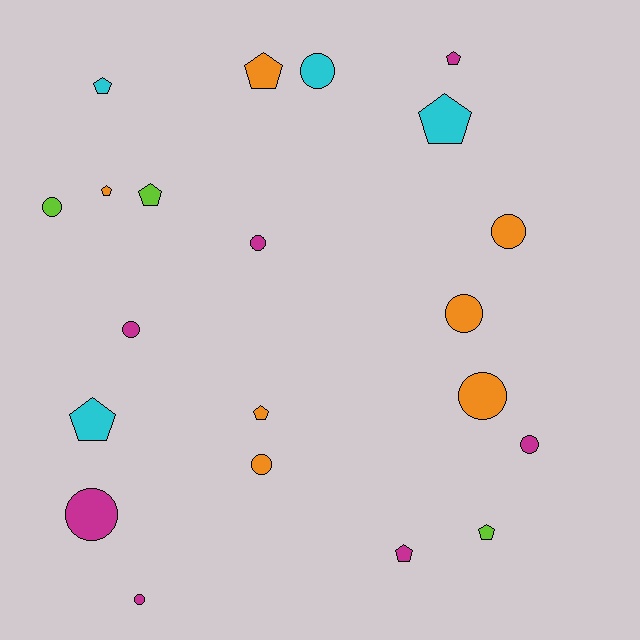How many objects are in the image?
There are 21 objects.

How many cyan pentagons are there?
There are 3 cyan pentagons.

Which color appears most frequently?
Orange, with 7 objects.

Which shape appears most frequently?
Circle, with 11 objects.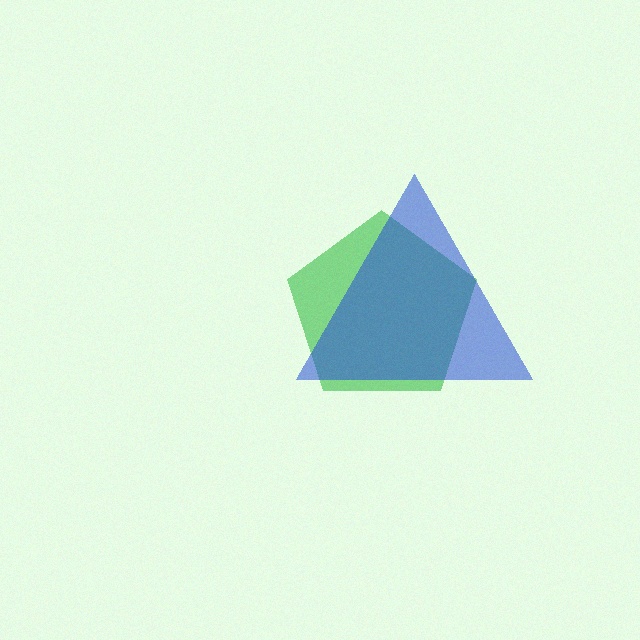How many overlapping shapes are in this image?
There are 2 overlapping shapes in the image.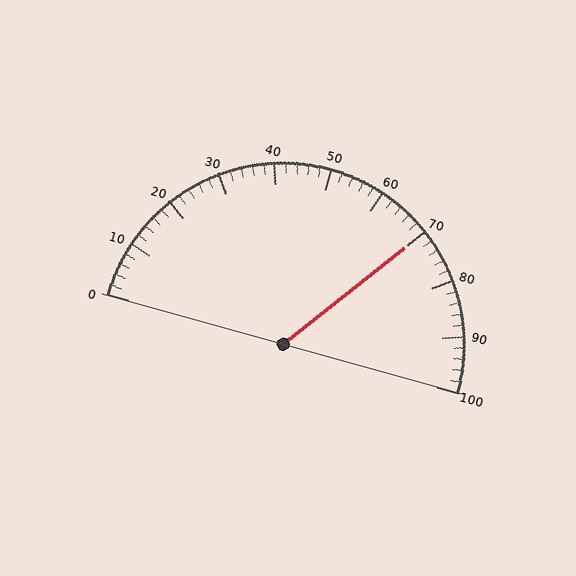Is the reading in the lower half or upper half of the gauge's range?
The reading is in the upper half of the range (0 to 100).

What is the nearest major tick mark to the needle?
The nearest major tick mark is 70.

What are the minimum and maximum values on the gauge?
The gauge ranges from 0 to 100.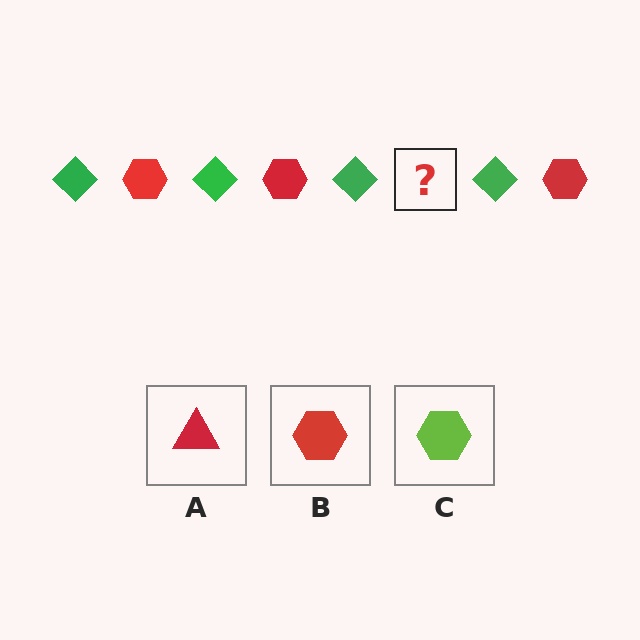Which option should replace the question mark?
Option B.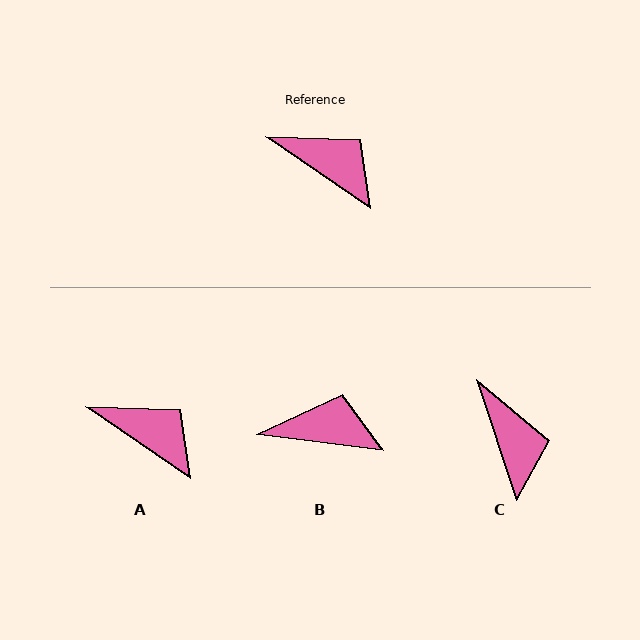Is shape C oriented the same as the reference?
No, it is off by about 38 degrees.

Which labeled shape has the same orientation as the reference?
A.